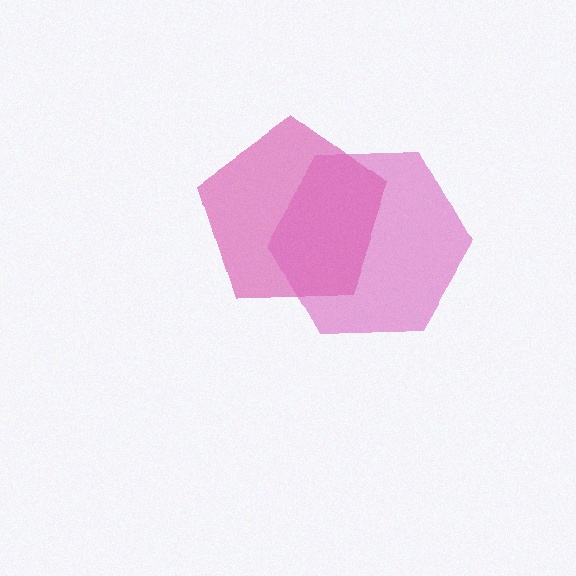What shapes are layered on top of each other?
The layered shapes are: a magenta hexagon, a pink pentagon.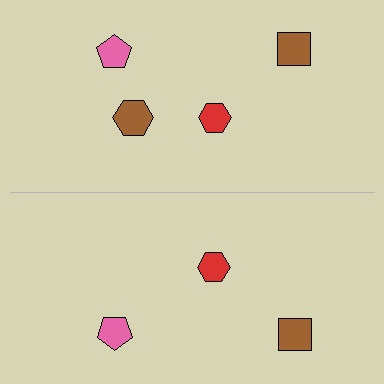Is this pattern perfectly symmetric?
No, the pattern is not perfectly symmetric. A brown hexagon is missing from the bottom side.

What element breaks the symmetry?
A brown hexagon is missing from the bottom side.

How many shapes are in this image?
There are 7 shapes in this image.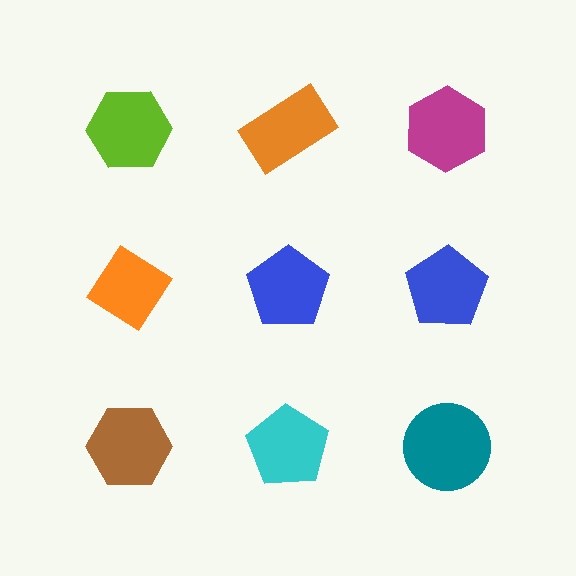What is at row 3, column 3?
A teal circle.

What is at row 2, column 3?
A blue pentagon.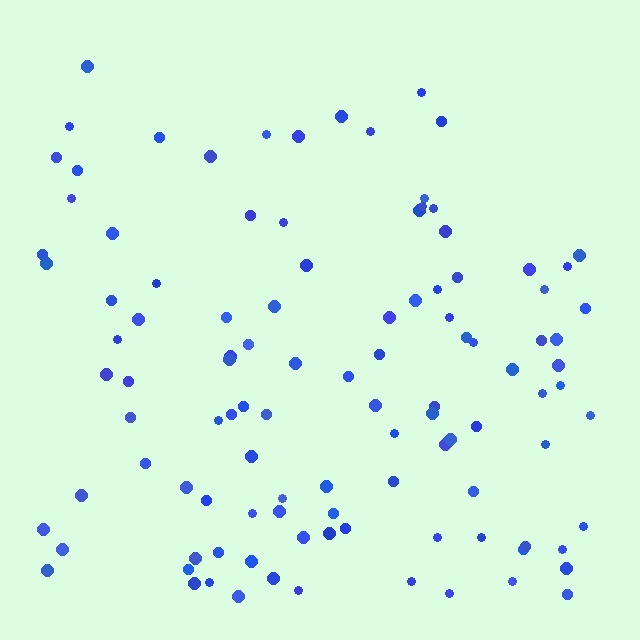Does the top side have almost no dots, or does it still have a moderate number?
Still a moderate number, just noticeably fewer than the bottom.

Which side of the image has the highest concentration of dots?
The bottom.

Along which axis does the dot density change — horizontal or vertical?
Vertical.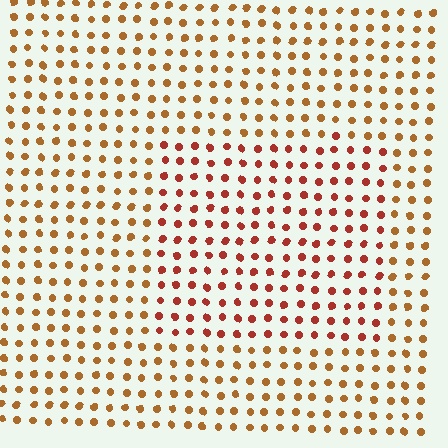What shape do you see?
I see a rectangle.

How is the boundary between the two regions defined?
The boundary is defined purely by a slight shift in hue (about 28 degrees). Spacing, size, and orientation are identical on both sides.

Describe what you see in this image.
The image is filled with small brown elements in a uniform arrangement. A rectangle-shaped region is visible where the elements are tinted to a slightly different hue, forming a subtle color boundary.